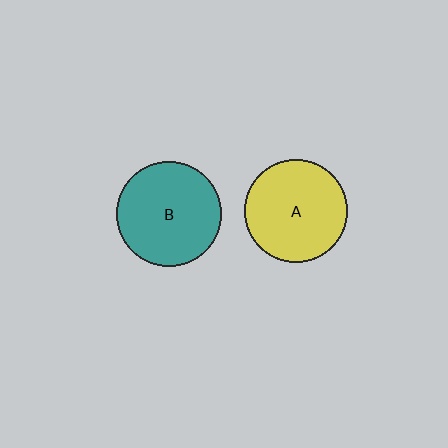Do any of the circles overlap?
No, none of the circles overlap.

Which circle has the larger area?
Circle B (teal).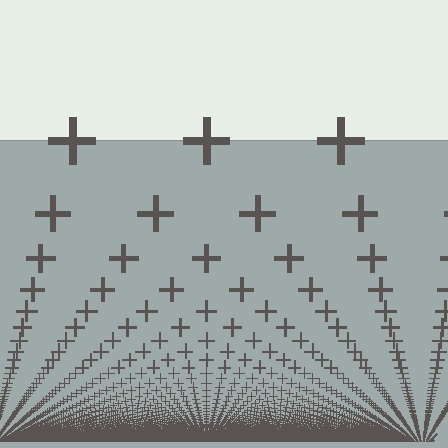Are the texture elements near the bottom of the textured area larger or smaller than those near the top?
Smaller. The gradient is inverted — elements near the bottom are smaller and denser.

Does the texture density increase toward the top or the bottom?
Density increases toward the bottom.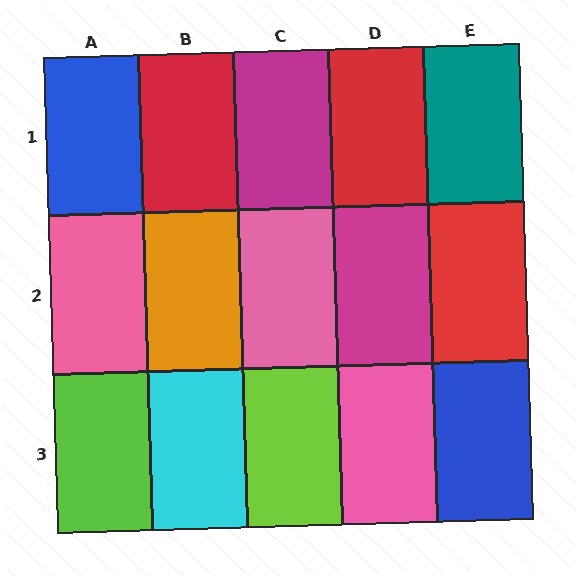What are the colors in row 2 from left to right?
Pink, orange, pink, magenta, red.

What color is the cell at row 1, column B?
Red.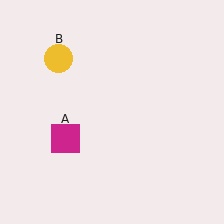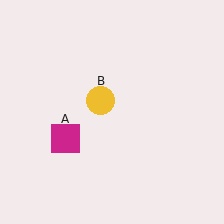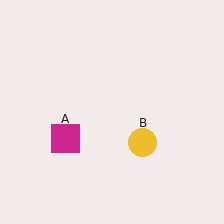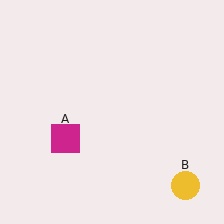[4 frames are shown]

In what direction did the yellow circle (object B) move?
The yellow circle (object B) moved down and to the right.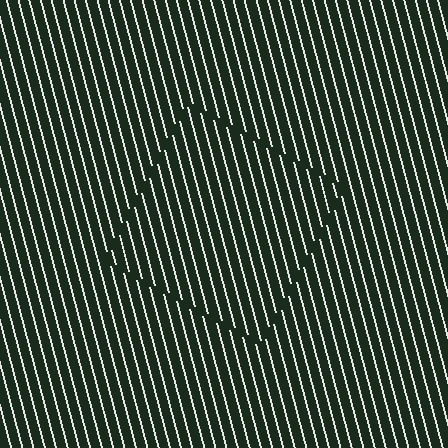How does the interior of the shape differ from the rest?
The interior of the shape contains the same grating, shifted by half a period — the contour is defined by the phase discontinuity where line-ends from the inner and outer gratings abut.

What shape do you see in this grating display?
An illusory square. The interior of the shape contains the same grating, shifted by half a period — the contour is defined by the phase discontinuity where line-ends from the inner and outer gratings abut.